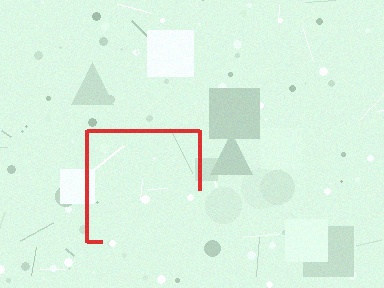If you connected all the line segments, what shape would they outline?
They would outline a square.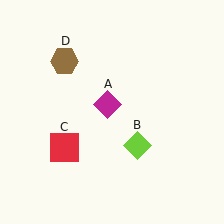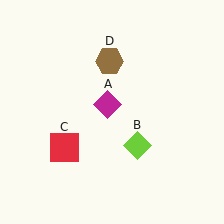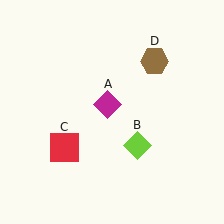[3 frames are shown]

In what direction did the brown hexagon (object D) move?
The brown hexagon (object D) moved right.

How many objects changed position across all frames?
1 object changed position: brown hexagon (object D).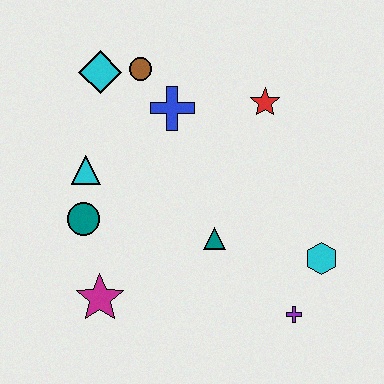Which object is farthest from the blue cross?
The purple cross is farthest from the blue cross.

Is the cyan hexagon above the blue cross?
No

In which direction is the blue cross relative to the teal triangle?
The blue cross is above the teal triangle.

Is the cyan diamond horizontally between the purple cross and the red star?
No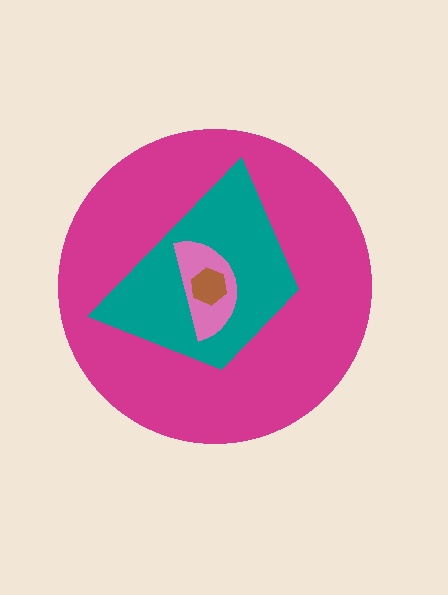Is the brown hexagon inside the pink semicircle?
Yes.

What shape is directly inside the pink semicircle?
The brown hexagon.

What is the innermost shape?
The brown hexagon.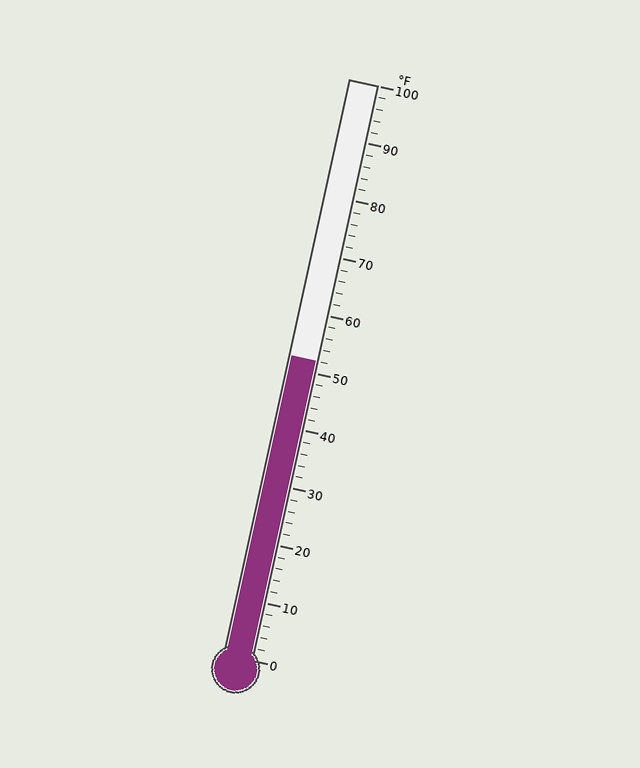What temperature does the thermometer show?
The thermometer shows approximately 52°F.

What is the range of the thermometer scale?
The thermometer scale ranges from 0°F to 100°F.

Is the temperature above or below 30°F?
The temperature is above 30°F.